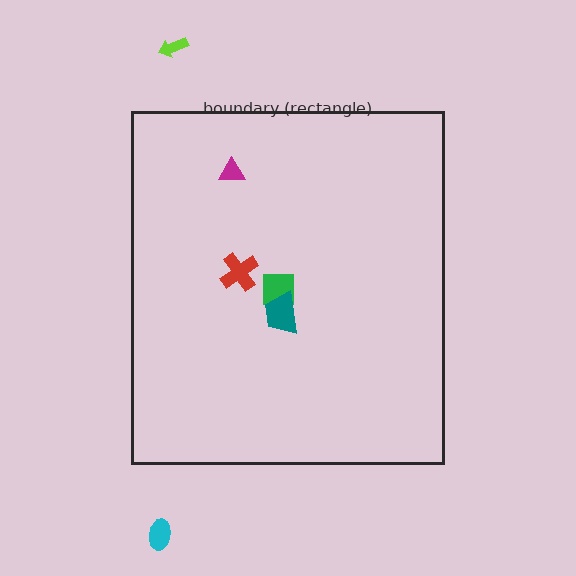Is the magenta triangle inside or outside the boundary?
Inside.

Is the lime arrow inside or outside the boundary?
Outside.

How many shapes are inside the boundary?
4 inside, 2 outside.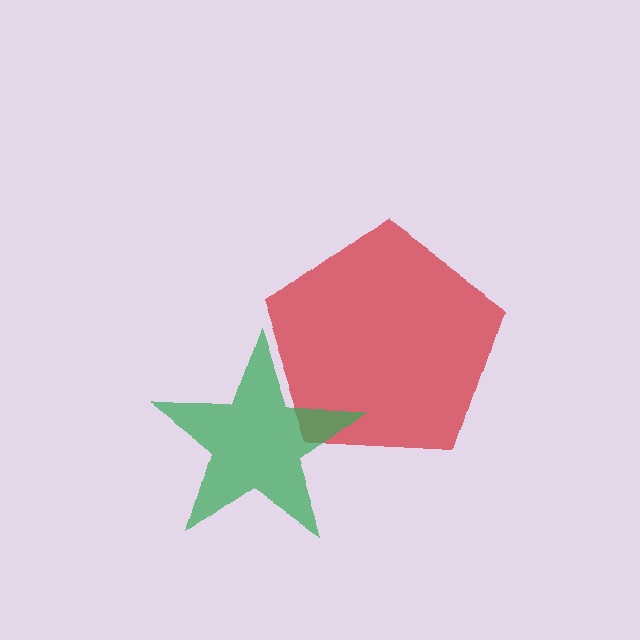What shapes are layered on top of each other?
The layered shapes are: a red pentagon, a green star.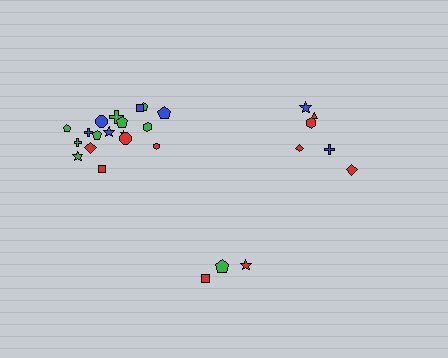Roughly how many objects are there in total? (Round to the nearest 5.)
Roughly 25 objects in total.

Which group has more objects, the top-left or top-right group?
The top-left group.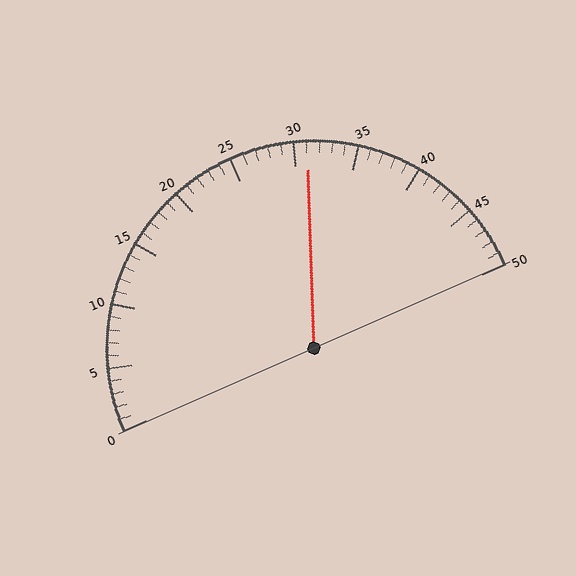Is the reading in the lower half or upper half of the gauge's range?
The reading is in the upper half of the range (0 to 50).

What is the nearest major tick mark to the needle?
The nearest major tick mark is 30.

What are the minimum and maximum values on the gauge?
The gauge ranges from 0 to 50.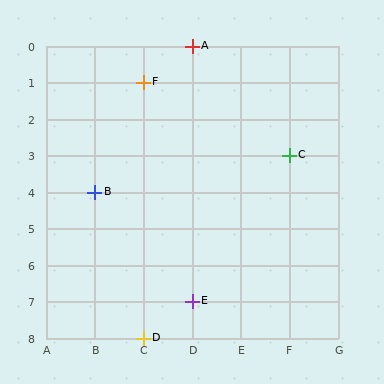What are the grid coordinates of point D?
Point D is at grid coordinates (C, 8).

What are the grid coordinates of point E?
Point E is at grid coordinates (D, 7).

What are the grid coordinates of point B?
Point B is at grid coordinates (B, 4).